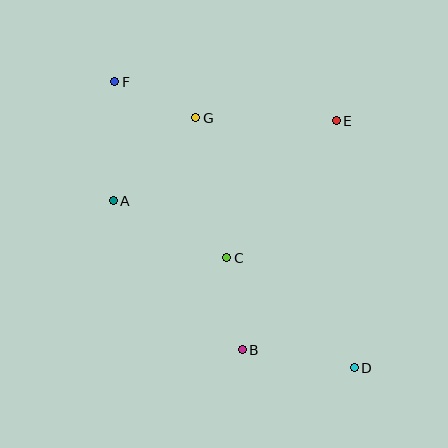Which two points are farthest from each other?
Points D and F are farthest from each other.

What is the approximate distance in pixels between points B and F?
The distance between B and F is approximately 297 pixels.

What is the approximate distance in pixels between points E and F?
The distance between E and F is approximately 225 pixels.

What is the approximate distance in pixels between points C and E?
The distance between C and E is approximately 175 pixels.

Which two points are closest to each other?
Points F and G are closest to each other.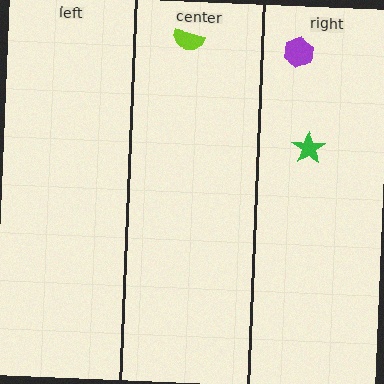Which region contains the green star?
The right region.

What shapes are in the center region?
The lime semicircle.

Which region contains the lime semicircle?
The center region.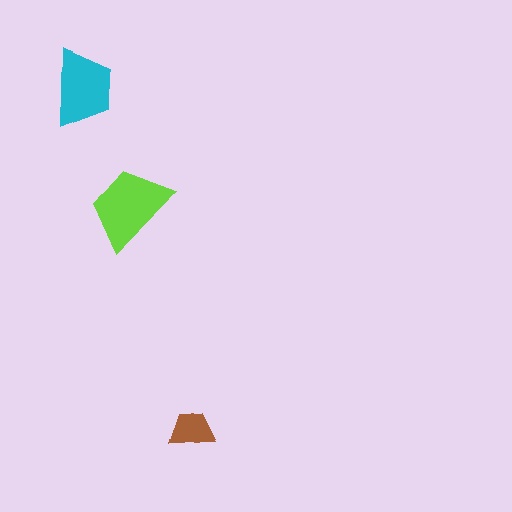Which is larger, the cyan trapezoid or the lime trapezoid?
The lime one.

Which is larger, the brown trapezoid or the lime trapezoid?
The lime one.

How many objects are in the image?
There are 3 objects in the image.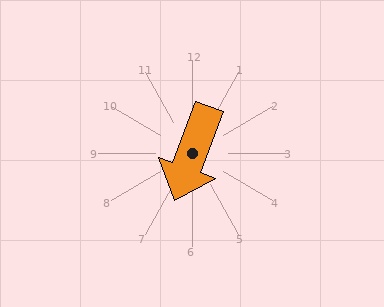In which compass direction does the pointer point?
South.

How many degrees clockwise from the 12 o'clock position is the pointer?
Approximately 200 degrees.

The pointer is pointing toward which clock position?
Roughly 7 o'clock.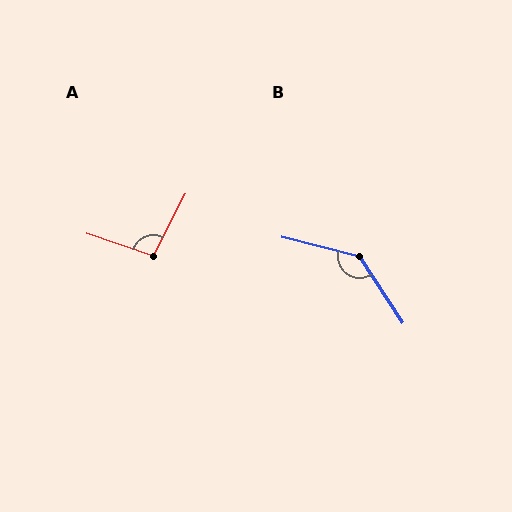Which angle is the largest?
B, at approximately 137 degrees.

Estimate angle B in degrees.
Approximately 137 degrees.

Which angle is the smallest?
A, at approximately 99 degrees.